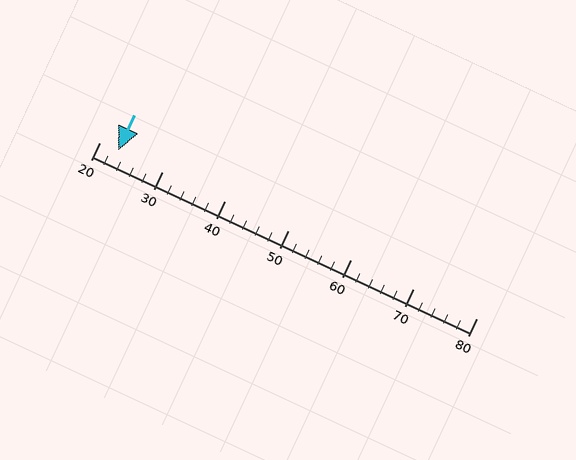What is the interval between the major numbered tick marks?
The major tick marks are spaced 10 units apart.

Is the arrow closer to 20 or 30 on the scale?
The arrow is closer to 20.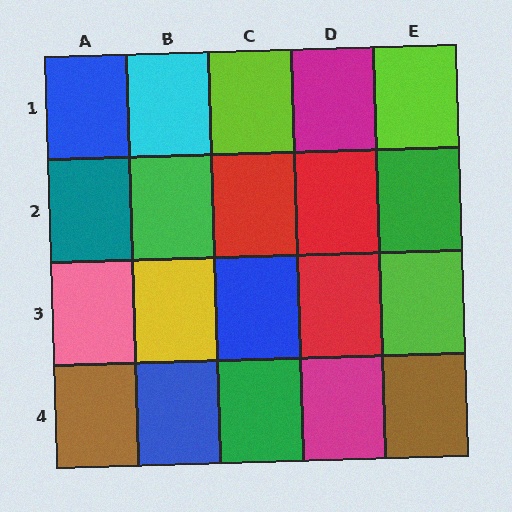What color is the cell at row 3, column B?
Yellow.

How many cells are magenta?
2 cells are magenta.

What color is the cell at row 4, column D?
Magenta.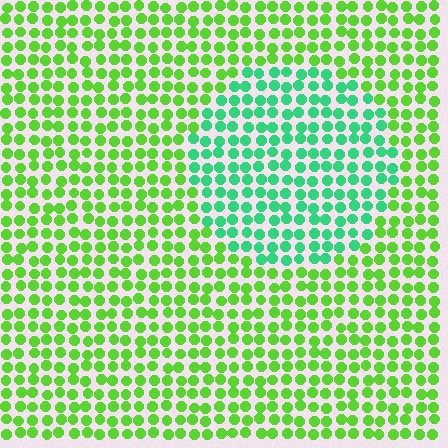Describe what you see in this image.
The image is filled with small lime elements in a uniform arrangement. A circle-shaped region is visible where the elements are tinted to a slightly different hue, forming a subtle color boundary.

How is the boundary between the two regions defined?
The boundary is defined purely by a slight shift in hue (about 43 degrees). Spacing, size, and orientation are identical on both sides.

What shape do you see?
I see a circle.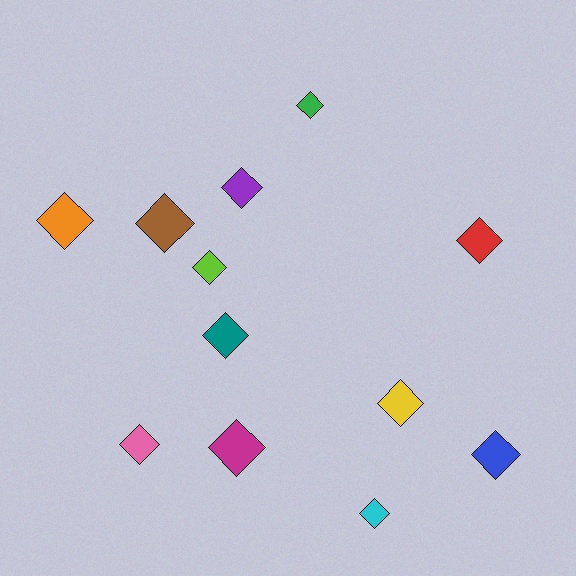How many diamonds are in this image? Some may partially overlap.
There are 12 diamonds.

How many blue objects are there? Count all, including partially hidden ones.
There is 1 blue object.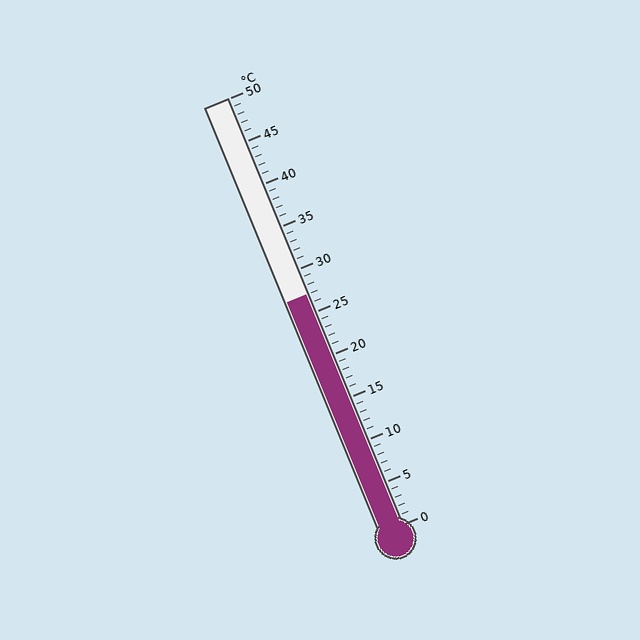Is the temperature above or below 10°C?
The temperature is above 10°C.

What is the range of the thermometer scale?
The thermometer scale ranges from 0°C to 50°C.